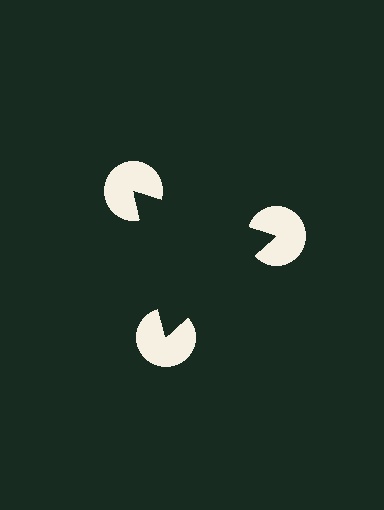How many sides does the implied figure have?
3 sides.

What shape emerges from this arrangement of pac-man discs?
An illusory triangle — its edges are inferred from the aligned wedge cuts in the pac-man discs, not physically drawn.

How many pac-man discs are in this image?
There are 3 — one at each vertex of the illusory triangle.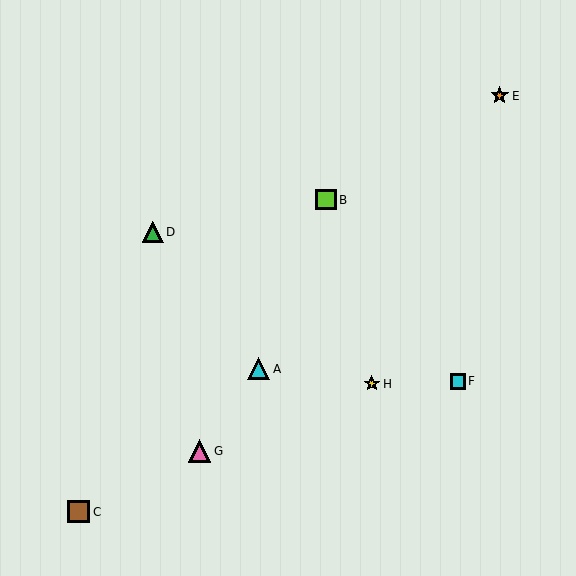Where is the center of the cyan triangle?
The center of the cyan triangle is at (259, 369).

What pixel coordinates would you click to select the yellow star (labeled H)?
Click at (372, 384) to select the yellow star H.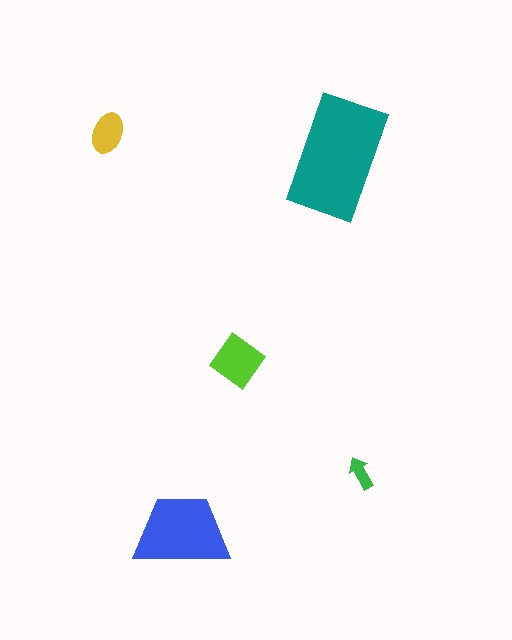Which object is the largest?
The teal rectangle.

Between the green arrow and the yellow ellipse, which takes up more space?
The yellow ellipse.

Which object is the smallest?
The green arrow.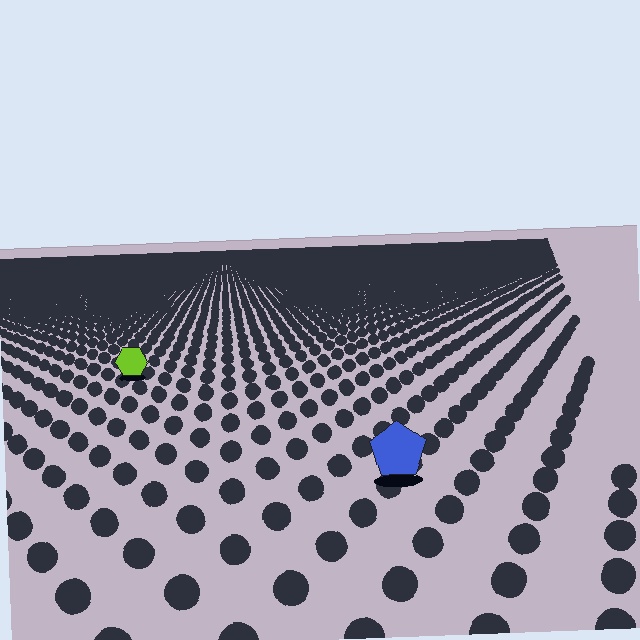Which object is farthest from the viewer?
The lime hexagon is farthest from the viewer. It appears smaller and the ground texture around it is denser.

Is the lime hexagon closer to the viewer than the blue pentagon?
No. The blue pentagon is closer — you can tell from the texture gradient: the ground texture is coarser near it.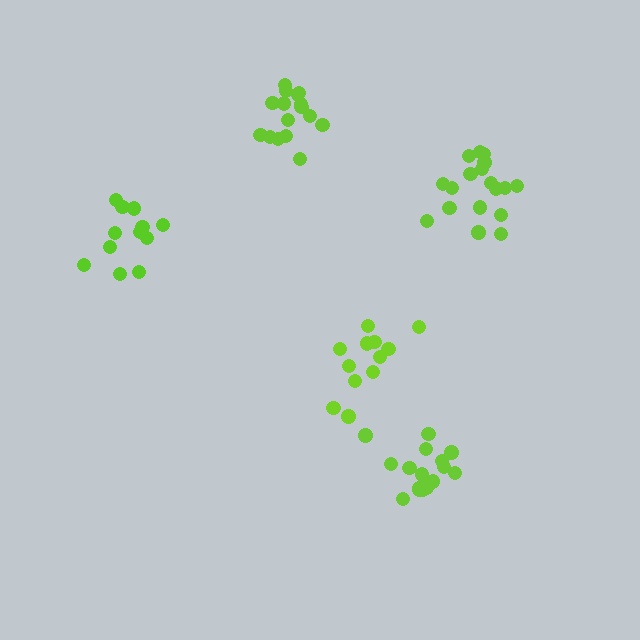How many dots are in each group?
Group 1: 12 dots, Group 2: 16 dots, Group 3: 12 dots, Group 4: 16 dots, Group 5: 18 dots (74 total).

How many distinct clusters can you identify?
There are 5 distinct clusters.